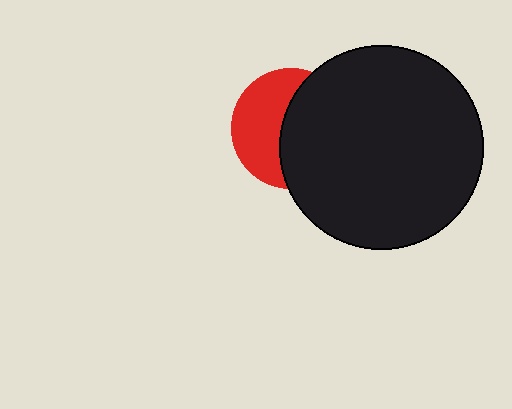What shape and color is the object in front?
The object in front is a black circle.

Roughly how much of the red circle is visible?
About half of it is visible (roughly 46%).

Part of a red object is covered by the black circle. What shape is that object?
It is a circle.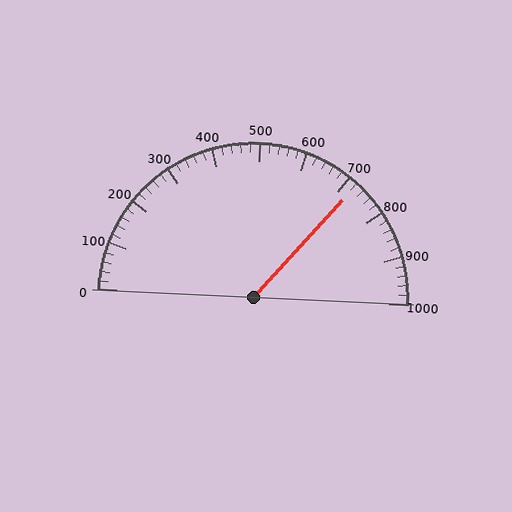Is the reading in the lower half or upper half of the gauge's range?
The reading is in the upper half of the range (0 to 1000).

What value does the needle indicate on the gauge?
The needle indicates approximately 720.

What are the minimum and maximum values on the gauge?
The gauge ranges from 0 to 1000.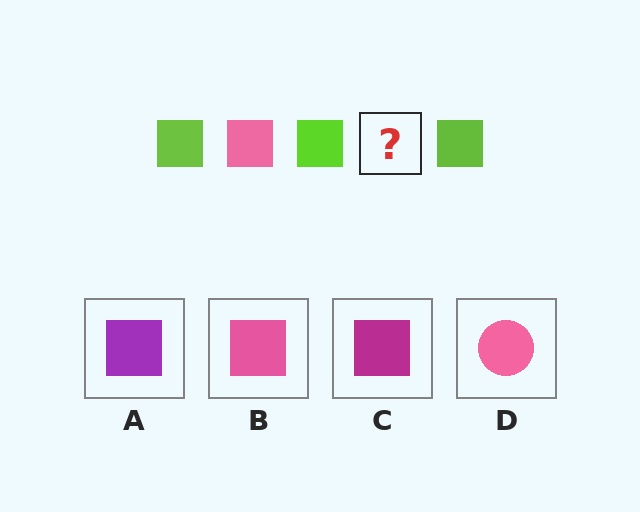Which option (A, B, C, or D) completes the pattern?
B.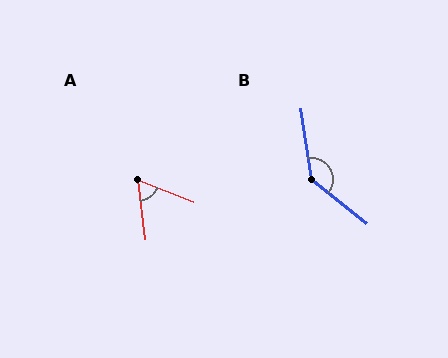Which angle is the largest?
B, at approximately 138 degrees.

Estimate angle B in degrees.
Approximately 138 degrees.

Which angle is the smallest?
A, at approximately 62 degrees.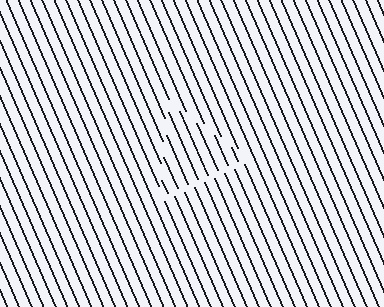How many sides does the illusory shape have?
3 sides — the line-ends trace a triangle.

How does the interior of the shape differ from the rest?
The interior of the shape contains the same grating, shifted by half a period — the contour is defined by the phase discontinuity where line-ends from the inner and outer gratings abut.